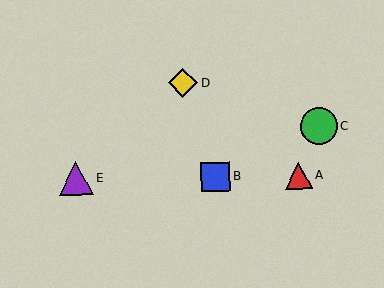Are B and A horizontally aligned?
Yes, both are at y≈176.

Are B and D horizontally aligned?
No, B is at y≈176 and D is at y≈83.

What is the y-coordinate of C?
Object C is at y≈126.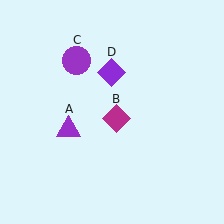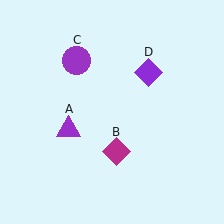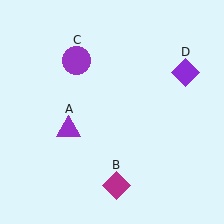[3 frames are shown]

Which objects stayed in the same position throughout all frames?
Purple triangle (object A) and purple circle (object C) remained stationary.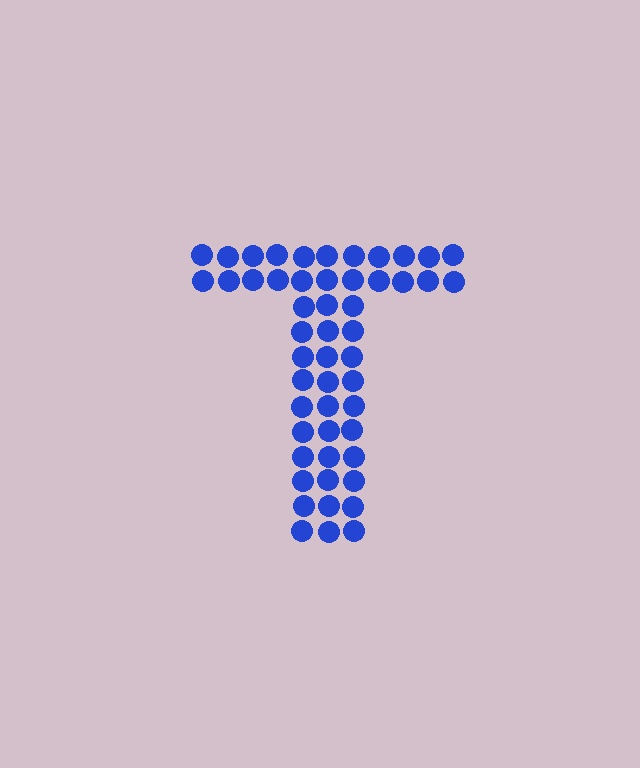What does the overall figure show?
The overall figure shows the letter T.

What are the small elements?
The small elements are circles.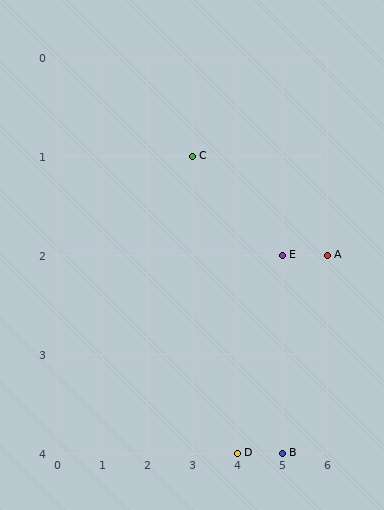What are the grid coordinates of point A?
Point A is at grid coordinates (6, 2).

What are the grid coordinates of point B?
Point B is at grid coordinates (5, 4).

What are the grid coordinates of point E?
Point E is at grid coordinates (5, 2).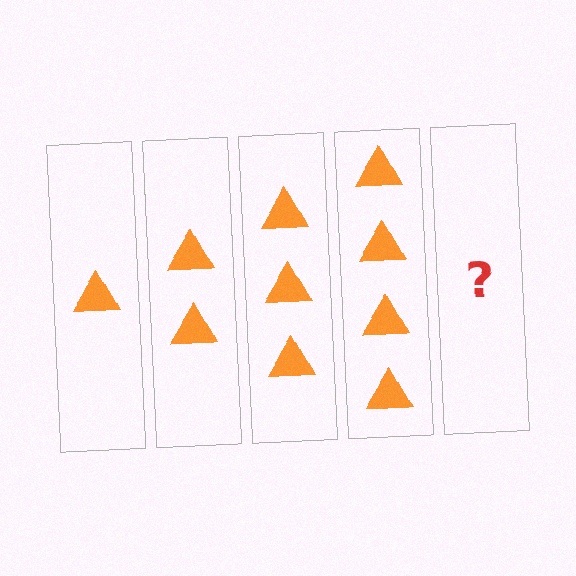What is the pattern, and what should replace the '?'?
The pattern is that each step adds one more triangle. The '?' should be 5 triangles.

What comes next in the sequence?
The next element should be 5 triangles.